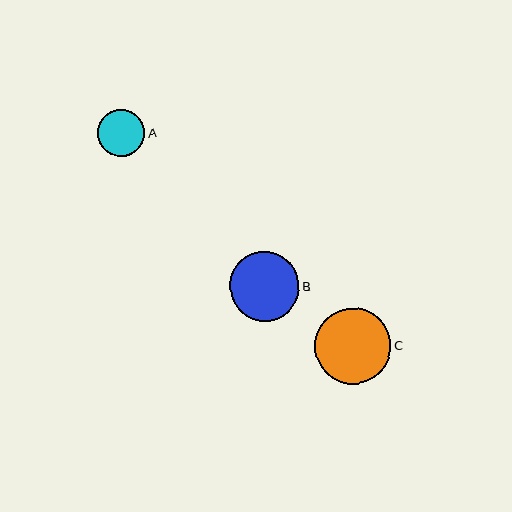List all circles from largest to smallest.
From largest to smallest: C, B, A.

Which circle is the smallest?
Circle A is the smallest with a size of approximately 47 pixels.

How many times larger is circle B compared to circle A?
Circle B is approximately 1.5 times the size of circle A.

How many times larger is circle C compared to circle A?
Circle C is approximately 1.6 times the size of circle A.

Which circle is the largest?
Circle C is the largest with a size of approximately 76 pixels.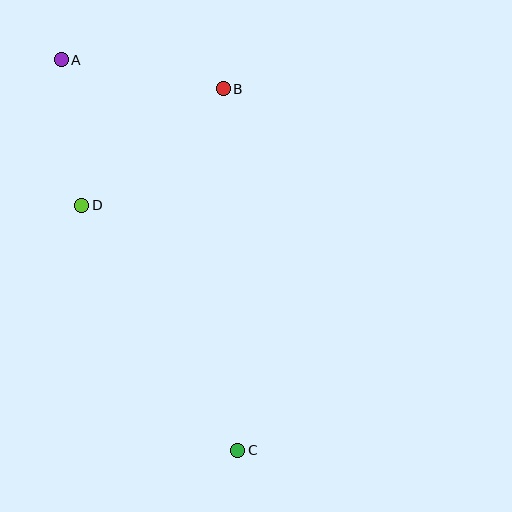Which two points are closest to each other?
Points A and D are closest to each other.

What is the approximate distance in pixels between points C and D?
The distance between C and D is approximately 290 pixels.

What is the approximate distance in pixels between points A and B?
The distance between A and B is approximately 164 pixels.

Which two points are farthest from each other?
Points A and C are farthest from each other.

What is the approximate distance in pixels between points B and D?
The distance between B and D is approximately 184 pixels.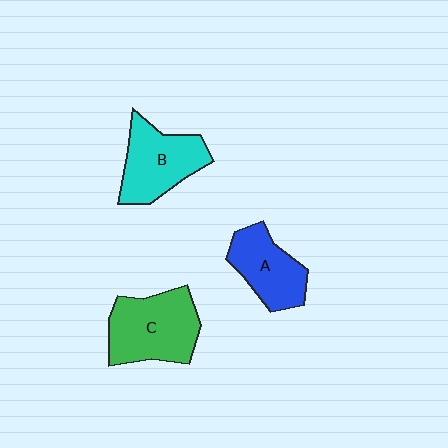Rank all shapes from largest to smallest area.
From largest to smallest: C (green), B (cyan), A (blue).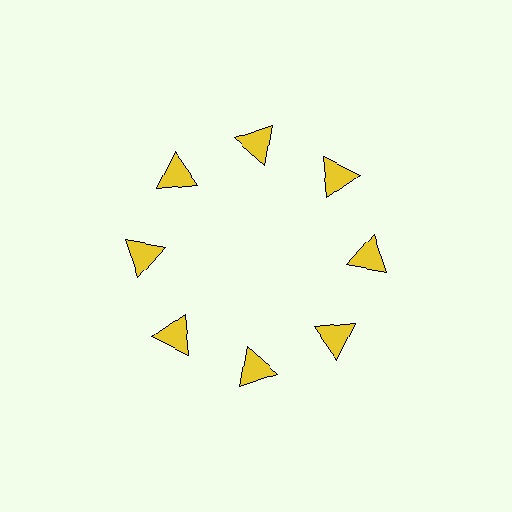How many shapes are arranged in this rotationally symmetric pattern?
There are 8 shapes, arranged in 8 groups of 1.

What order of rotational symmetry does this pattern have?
This pattern has 8-fold rotational symmetry.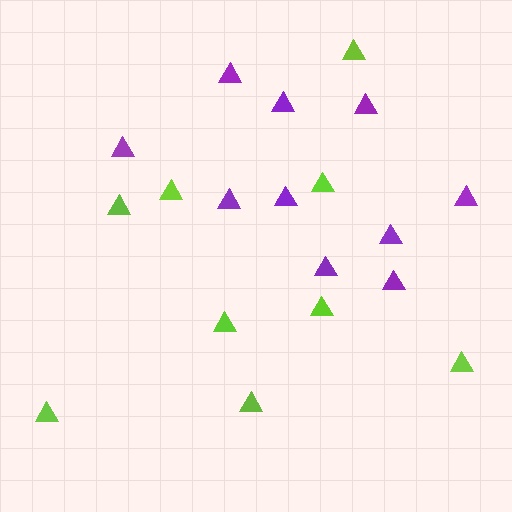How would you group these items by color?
There are 2 groups: one group of lime triangles (9) and one group of purple triangles (10).